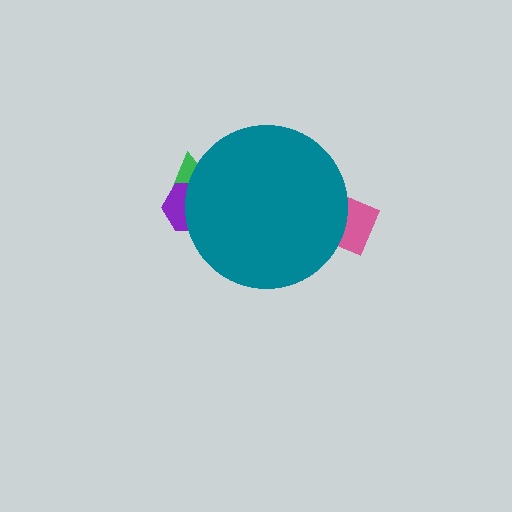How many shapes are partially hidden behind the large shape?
3 shapes are partially hidden.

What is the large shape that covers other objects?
A teal circle.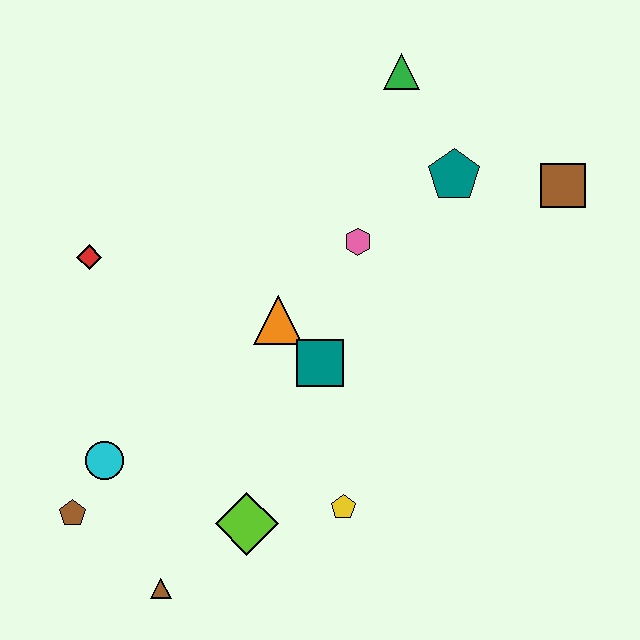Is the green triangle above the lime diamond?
Yes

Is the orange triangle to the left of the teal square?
Yes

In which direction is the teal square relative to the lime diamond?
The teal square is above the lime diamond.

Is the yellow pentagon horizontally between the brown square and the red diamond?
Yes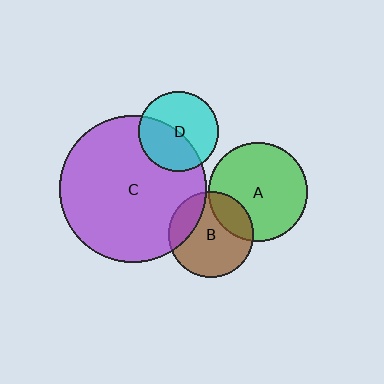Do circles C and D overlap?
Yes.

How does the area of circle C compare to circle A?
Approximately 2.2 times.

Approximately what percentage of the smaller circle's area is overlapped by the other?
Approximately 45%.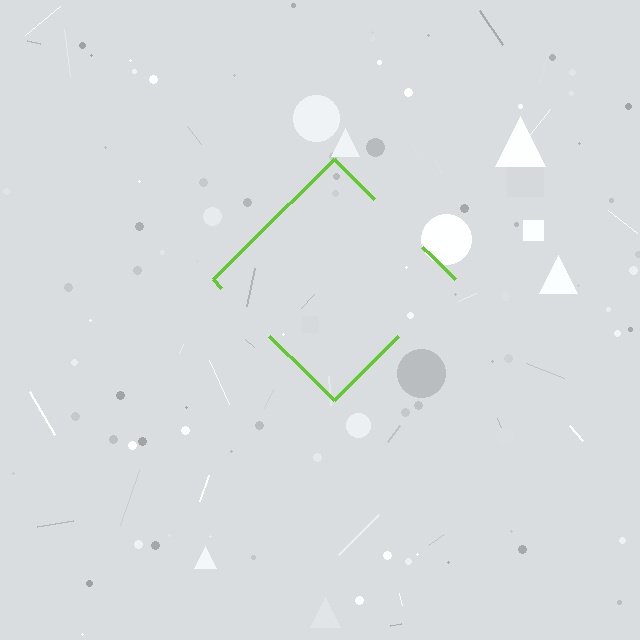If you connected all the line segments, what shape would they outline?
They would outline a diamond.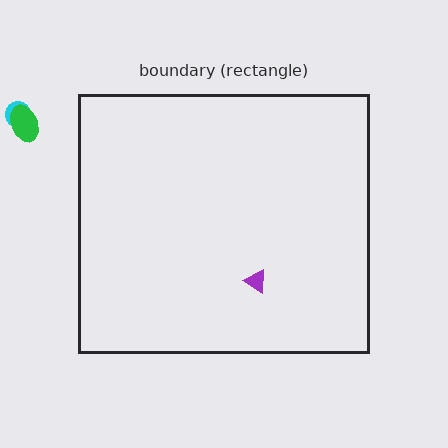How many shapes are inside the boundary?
1 inside, 2 outside.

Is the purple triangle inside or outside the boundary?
Inside.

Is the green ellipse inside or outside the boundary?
Outside.